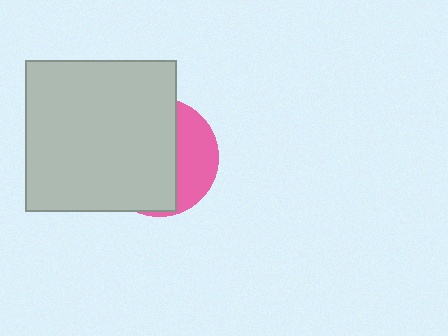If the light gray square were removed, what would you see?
You would see the complete pink circle.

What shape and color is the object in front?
The object in front is a light gray square.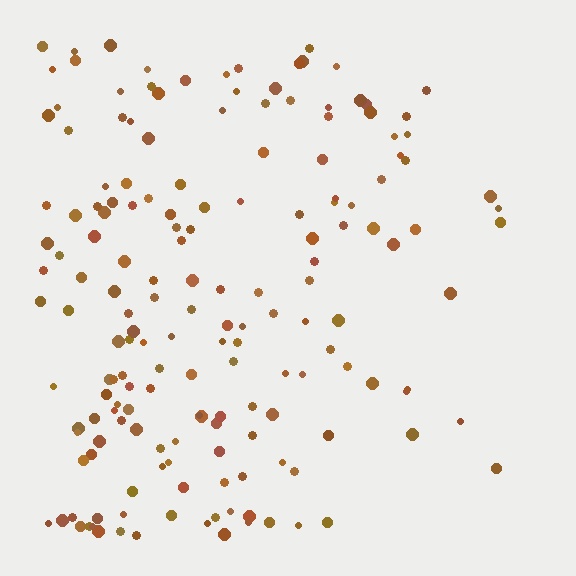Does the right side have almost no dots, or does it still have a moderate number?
Still a moderate number, just noticeably fewer than the left.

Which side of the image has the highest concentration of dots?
The left.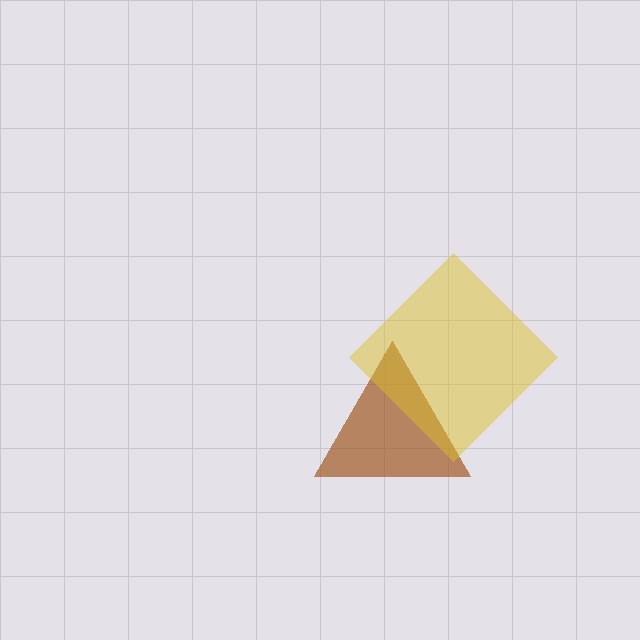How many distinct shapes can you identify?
There are 2 distinct shapes: a brown triangle, a yellow diamond.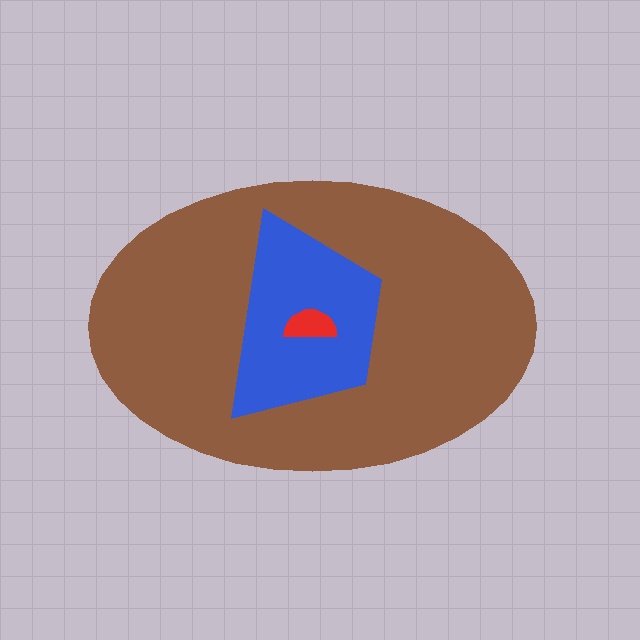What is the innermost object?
The red semicircle.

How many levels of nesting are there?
3.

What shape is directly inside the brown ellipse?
The blue trapezoid.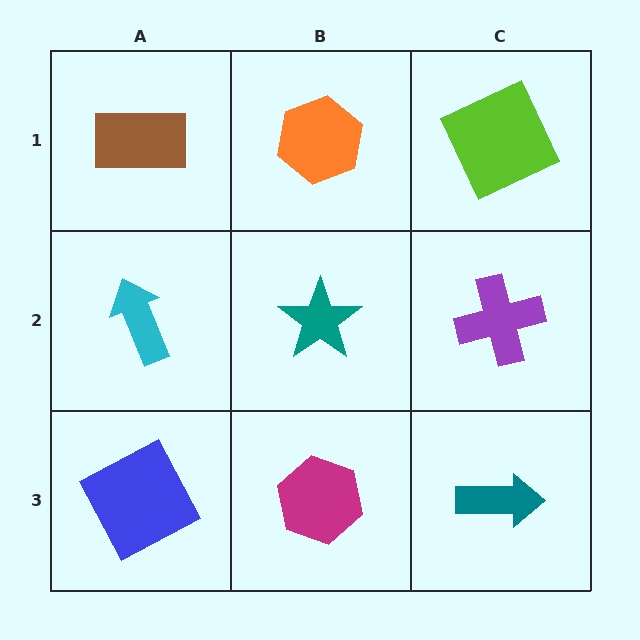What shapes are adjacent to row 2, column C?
A lime square (row 1, column C), a teal arrow (row 3, column C), a teal star (row 2, column B).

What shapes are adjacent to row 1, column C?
A purple cross (row 2, column C), an orange hexagon (row 1, column B).